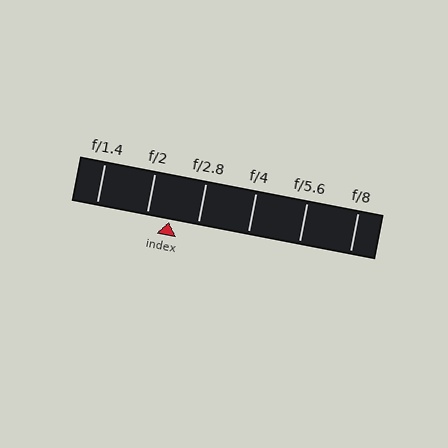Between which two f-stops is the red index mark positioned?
The index mark is between f/2 and f/2.8.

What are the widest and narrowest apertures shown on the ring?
The widest aperture shown is f/1.4 and the narrowest is f/8.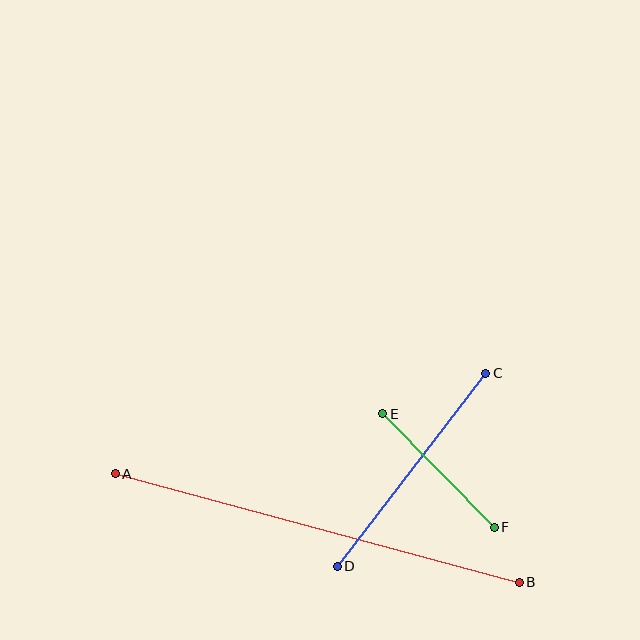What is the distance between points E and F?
The distance is approximately 159 pixels.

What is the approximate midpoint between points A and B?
The midpoint is at approximately (317, 528) pixels.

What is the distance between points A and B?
The distance is approximately 418 pixels.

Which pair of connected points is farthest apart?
Points A and B are farthest apart.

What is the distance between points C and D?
The distance is approximately 244 pixels.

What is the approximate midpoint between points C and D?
The midpoint is at approximately (411, 470) pixels.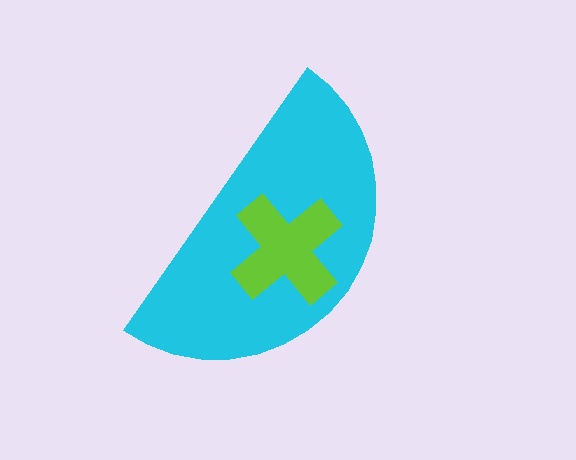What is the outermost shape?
The cyan semicircle.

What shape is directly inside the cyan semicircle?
The lime cross.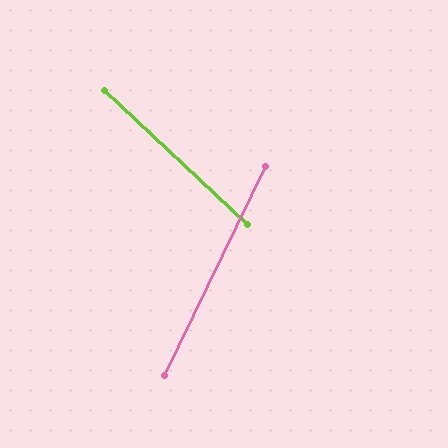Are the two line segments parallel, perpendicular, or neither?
Neither parallel nor perpendicular — they differ by about 73°.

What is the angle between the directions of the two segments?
Approximately 73 degrees.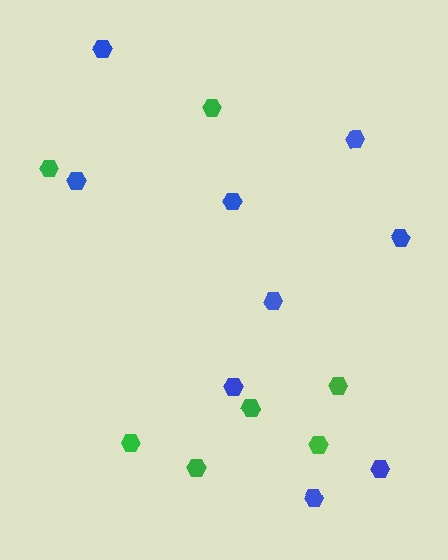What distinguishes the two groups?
There are 2 groups: one group of green hexagons (7) and one group of blue hexagons (9).